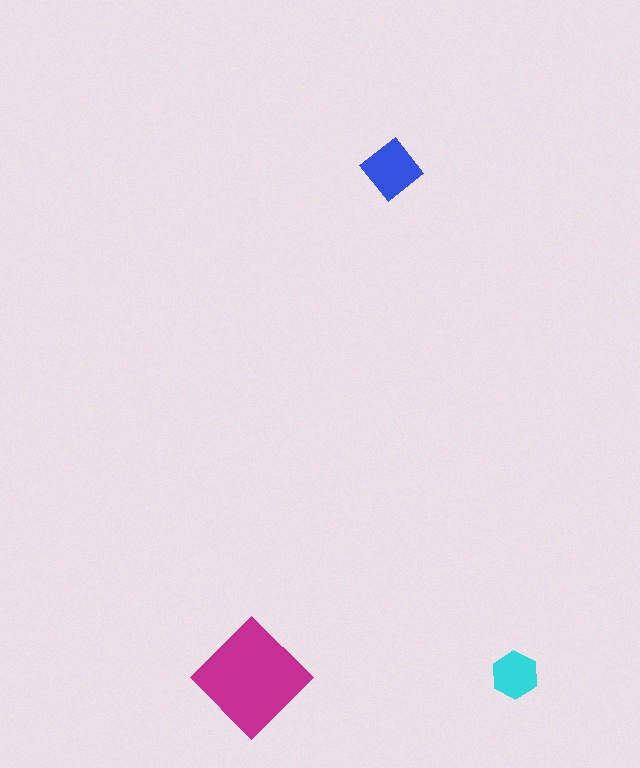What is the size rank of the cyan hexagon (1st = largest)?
3rd.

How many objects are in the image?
There are 3 objects in the image.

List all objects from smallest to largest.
The cyan hexagon, the blue diamond, the magenta diamond.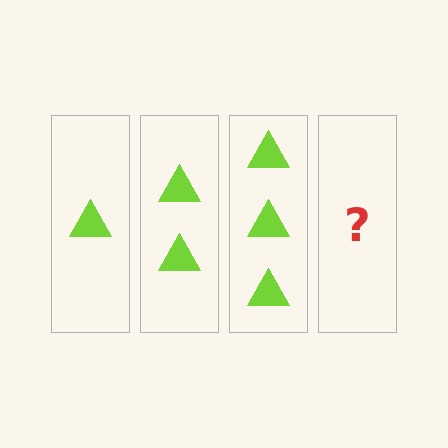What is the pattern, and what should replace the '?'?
The pattern is that each step adds one more triangle. The '?' should be 4 triangles.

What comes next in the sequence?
The next element should be 4 triangles.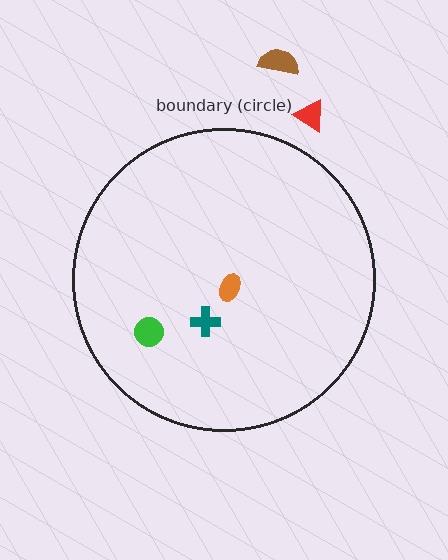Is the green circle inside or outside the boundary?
Inside.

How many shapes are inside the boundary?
3 inside, 2 outside.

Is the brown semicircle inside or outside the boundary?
Outside.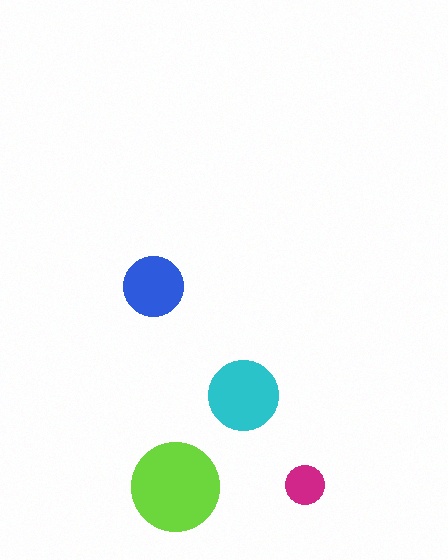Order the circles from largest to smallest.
the lime one, the cyan one, the blue one, the magenta one.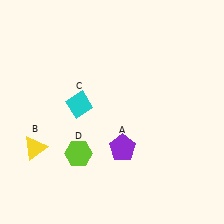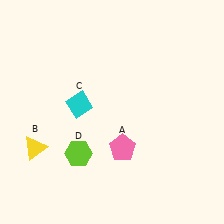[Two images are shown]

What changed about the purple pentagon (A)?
In Image 1, A is purple. In Image 2, it changed to pink.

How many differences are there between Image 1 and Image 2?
There is 1 difference between the two images.